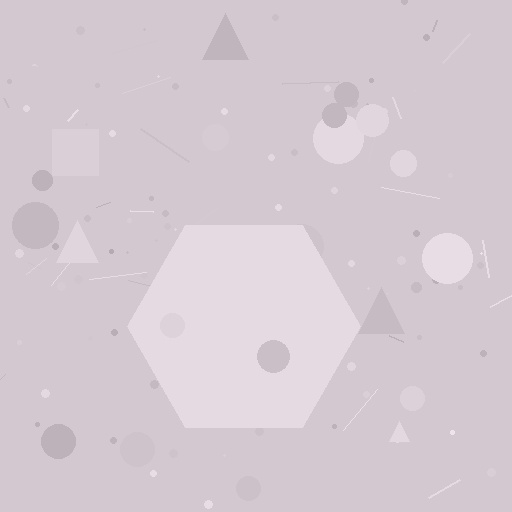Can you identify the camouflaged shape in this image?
The camouflaged shape is a hexagon.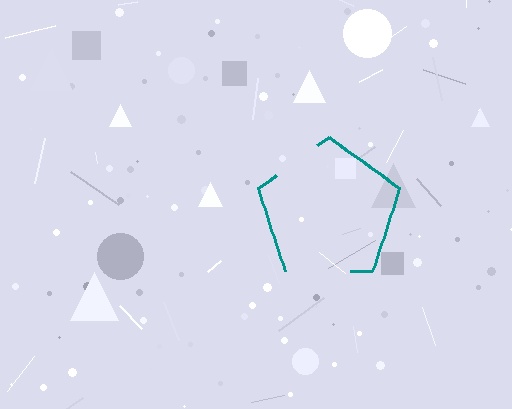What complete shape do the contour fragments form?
The contour fragments form a pentagon.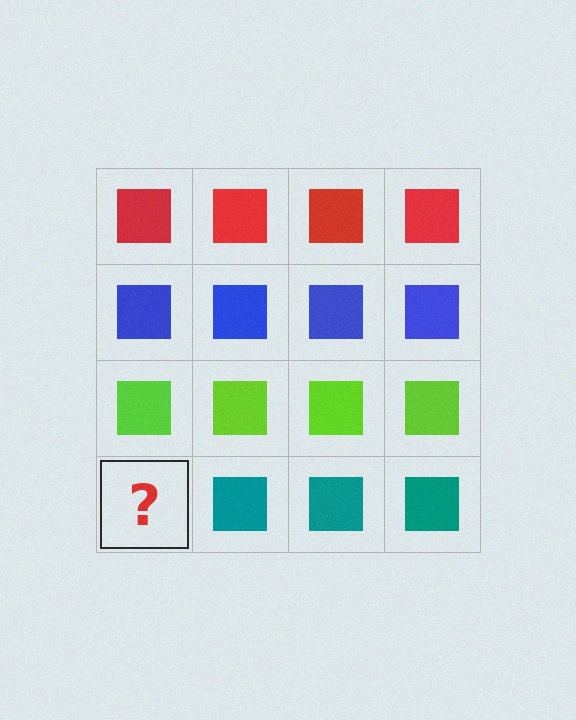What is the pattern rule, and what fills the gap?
The rule is that each row has a consistent color. The gap should be filled with a teal square.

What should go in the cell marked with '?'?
The missing cell should contain a teal square.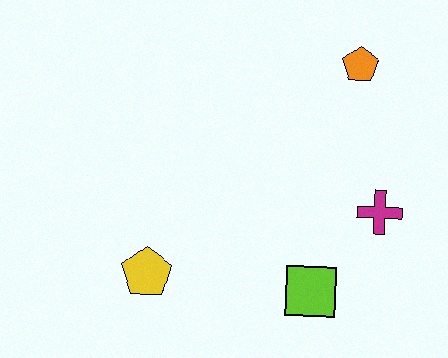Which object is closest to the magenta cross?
The lime square is closest to the magenta cross.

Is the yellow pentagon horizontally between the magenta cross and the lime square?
No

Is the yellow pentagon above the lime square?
Yes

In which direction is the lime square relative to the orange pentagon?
The lime square is below the orange pentagon.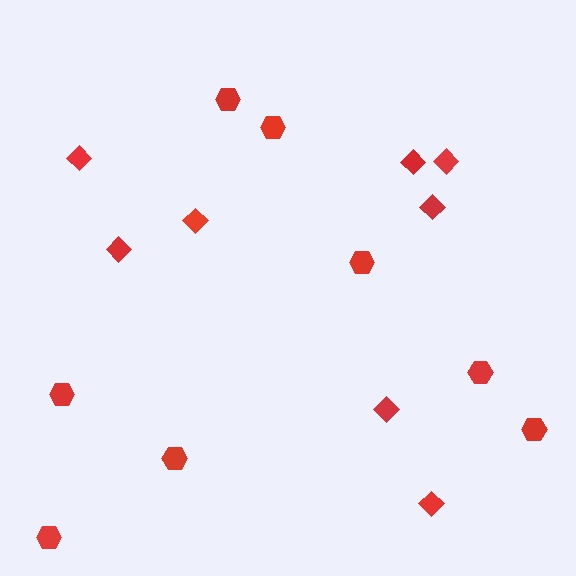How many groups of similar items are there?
There are 2 groups: one group of diamonds (8) and one group of hexagons (8).